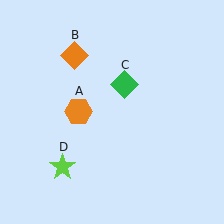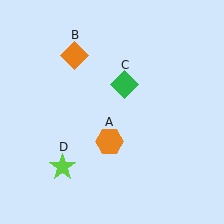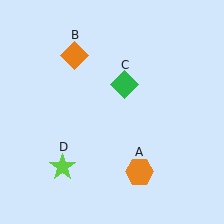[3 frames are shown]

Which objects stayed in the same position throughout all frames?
Orange diamond (object B) and green diamond (object C) and lime star (object D) remained stationary.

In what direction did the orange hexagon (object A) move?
The orange hexagon (object A) moved down and to the right.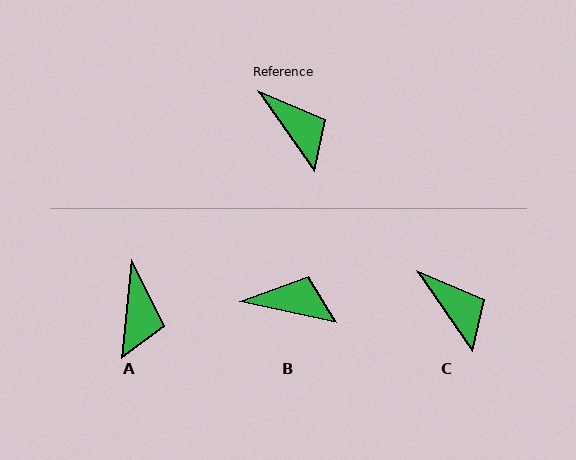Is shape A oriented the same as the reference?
No, it is off by about 41 degrees.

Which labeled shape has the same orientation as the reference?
C.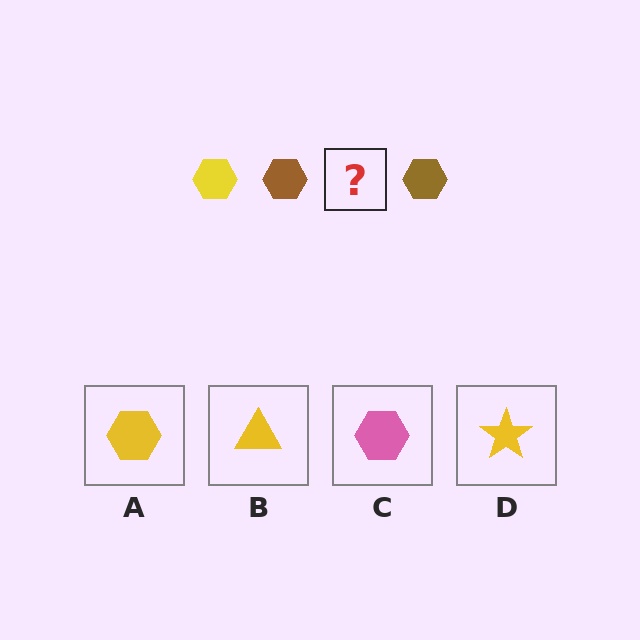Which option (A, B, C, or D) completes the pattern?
A.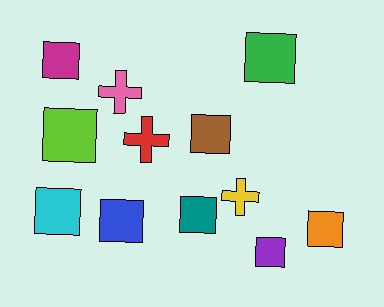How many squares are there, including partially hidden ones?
There are 9 squares.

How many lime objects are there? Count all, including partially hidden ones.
There is 1 lime object.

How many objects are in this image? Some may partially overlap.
There are 12 objects.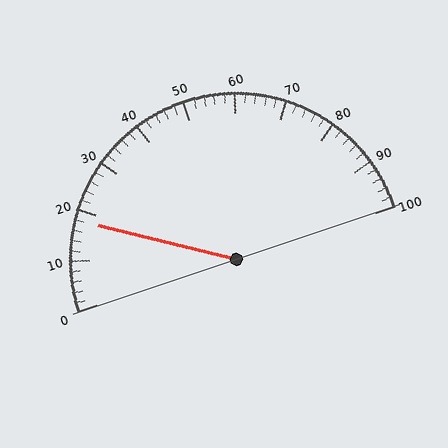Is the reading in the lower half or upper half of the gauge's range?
The reading is in the lower half of the range (0 to 100).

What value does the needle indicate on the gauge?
The needle indicates approximately 18.